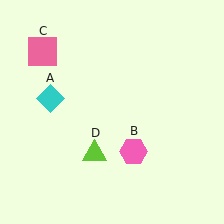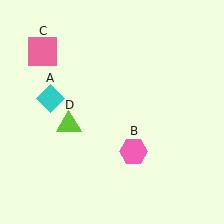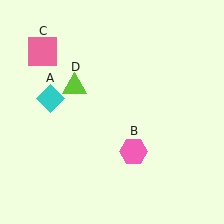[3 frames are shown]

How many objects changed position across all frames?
1 object changed position: lime triangle (object D).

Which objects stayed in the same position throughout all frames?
Cyan diamond (object A) and pink hexagon (object B) and pink square (object C) remained stationary.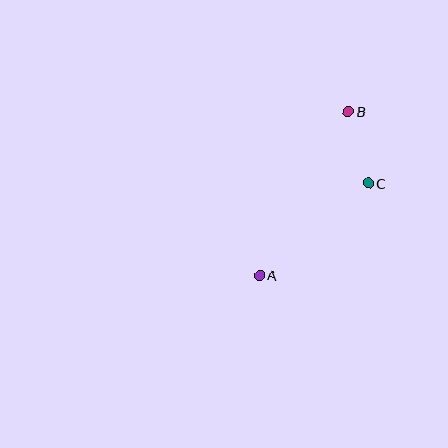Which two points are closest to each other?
Points B and C are closest to each other.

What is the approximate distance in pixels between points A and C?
The distance between A and C is approximately 143 pixels.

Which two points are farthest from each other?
Points A and B are farthest from each other.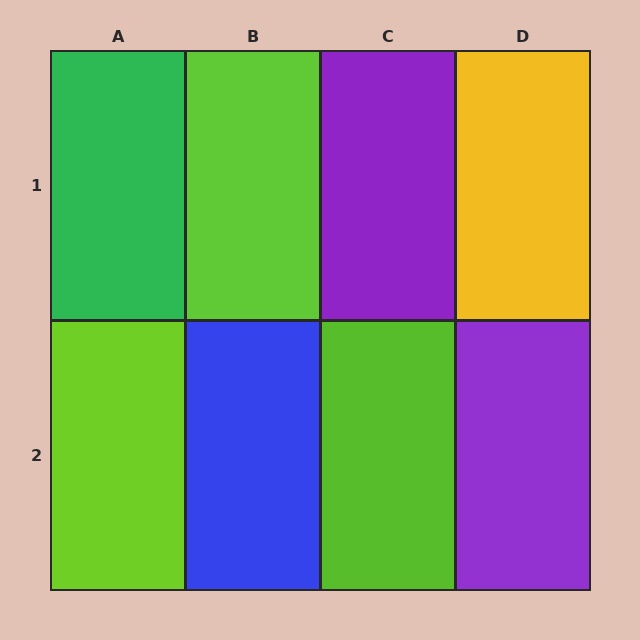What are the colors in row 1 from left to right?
Green, lime, purple, yellow.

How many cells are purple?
2 cells are purple.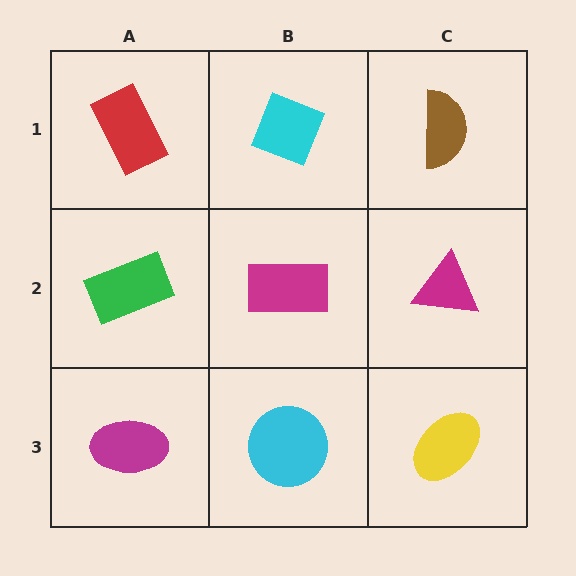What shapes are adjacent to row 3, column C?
A magenta triangle (row 2, column C), a cyan circle (row 3, column B).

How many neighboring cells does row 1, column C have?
2.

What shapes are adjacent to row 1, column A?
A green rectangle (row 2, column A), a cyan diamond (row 1, column B).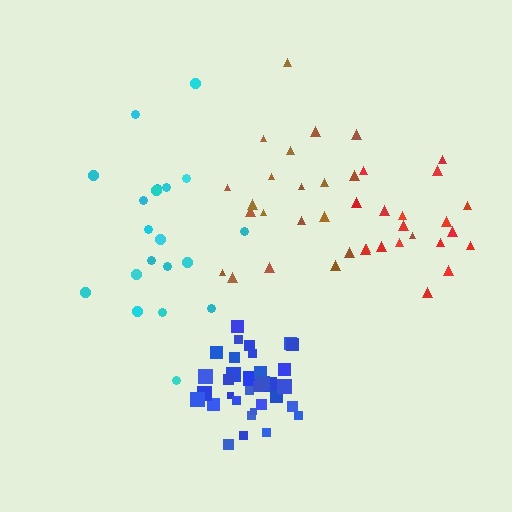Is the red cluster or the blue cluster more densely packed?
Blue.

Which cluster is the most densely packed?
Blue.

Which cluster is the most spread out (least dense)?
Cyan.